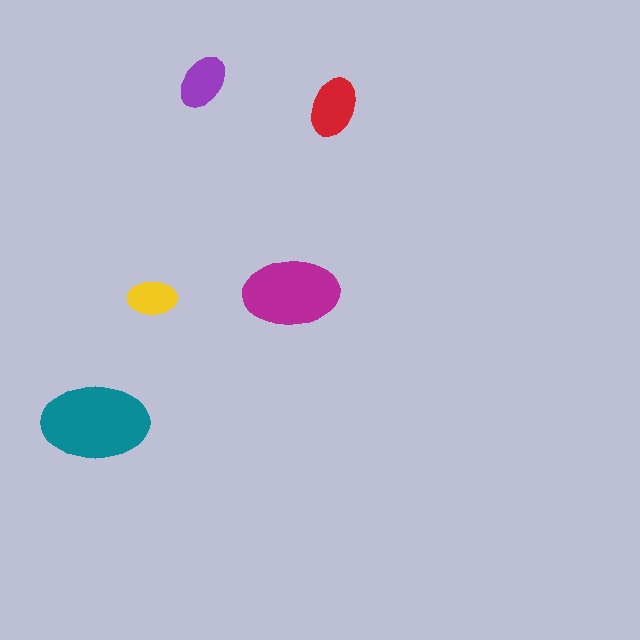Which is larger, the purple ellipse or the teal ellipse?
The teal one.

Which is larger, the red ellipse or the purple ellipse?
The red one.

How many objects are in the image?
There are 5 objects in the image.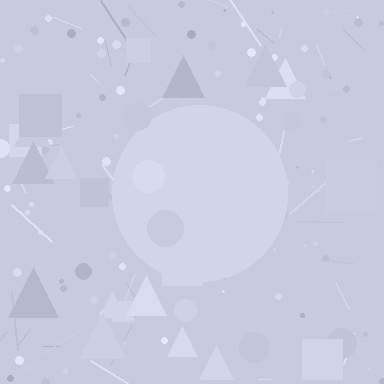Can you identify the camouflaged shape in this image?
The camouflaged shape is a circle.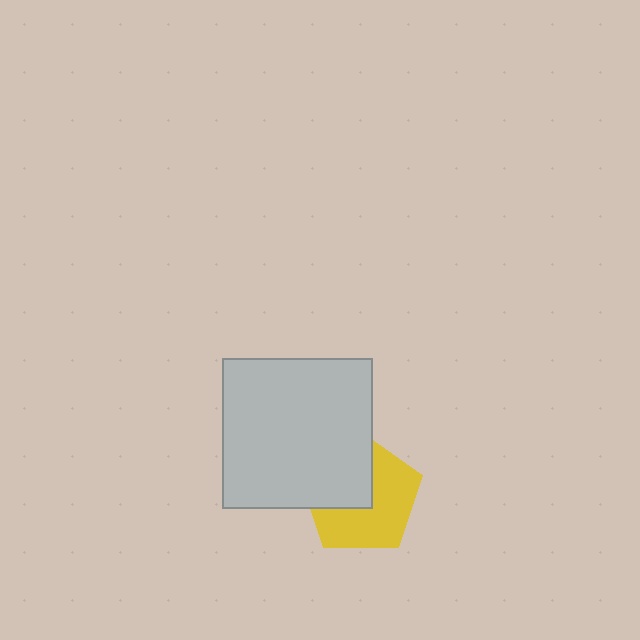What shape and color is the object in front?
The object in front is a light gray square.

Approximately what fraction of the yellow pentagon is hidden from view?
Roughly 42% of the yellow pentagon is hidden behind the light gray square.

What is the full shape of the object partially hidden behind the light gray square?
The partially hidden object is a yellow pentagon.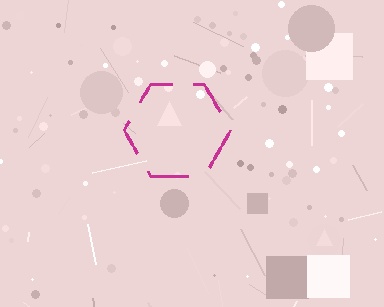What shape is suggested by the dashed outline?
The dashed outline suggests a hexagon.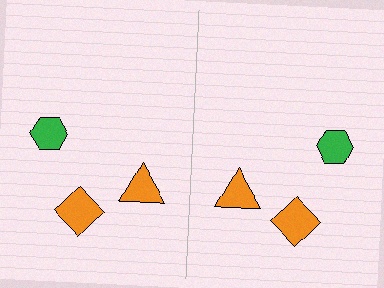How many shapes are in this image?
There are 6 shapes in this image.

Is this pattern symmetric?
Yes, this pattern has bilateral (reflection) symmetry.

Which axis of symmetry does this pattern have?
The pattern has a vertical axis of symmetry running through the center of the image.